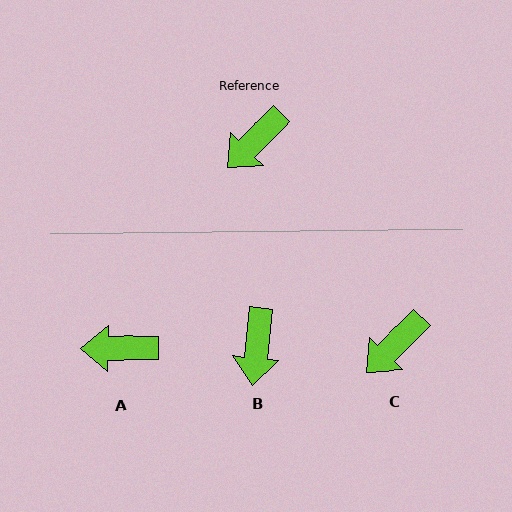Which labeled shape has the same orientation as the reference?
C.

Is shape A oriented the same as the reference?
No, it is off by about 45 degrees.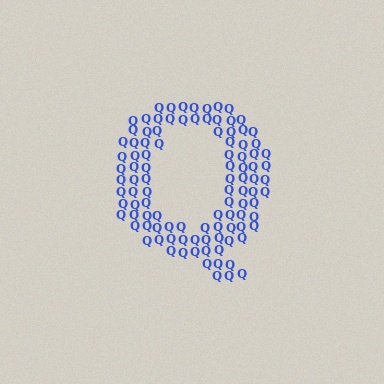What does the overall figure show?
The overall figure shows the letter Q.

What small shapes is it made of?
It is made of small letter Q's.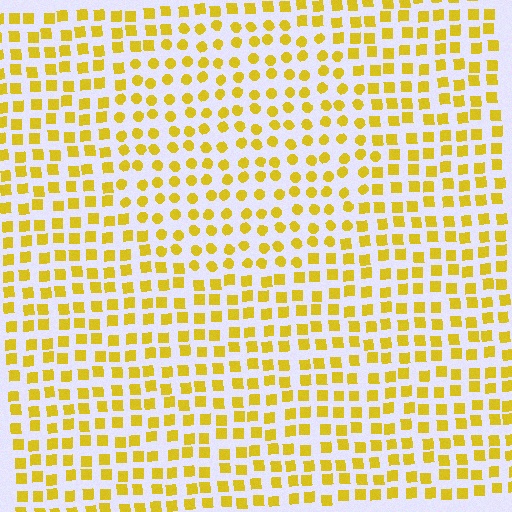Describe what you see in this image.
The image is filled with small yellow elements arranged in a uniform grid. A circle-shaped region contains circles, while the surrounding area contains squares. The boundary is defined purely by the change in element shape.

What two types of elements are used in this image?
The image uses circles inside the circle region and squares outside it.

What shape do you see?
I see a circle.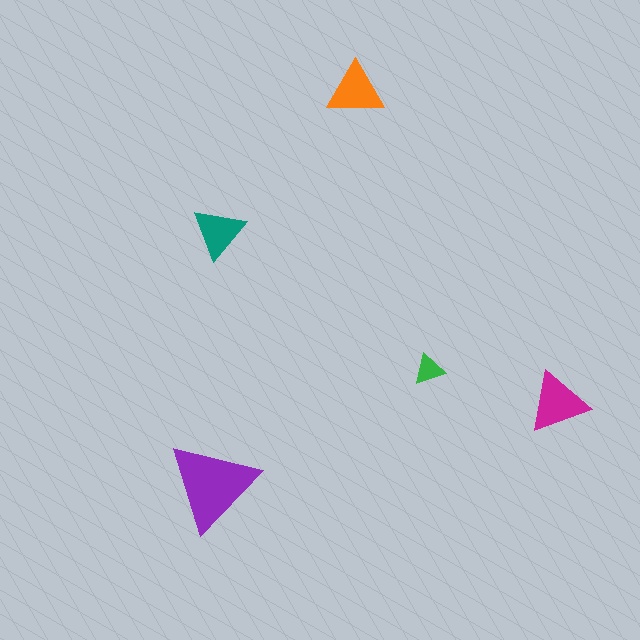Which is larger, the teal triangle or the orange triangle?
The orange one.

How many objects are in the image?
There are 5 objects in the image.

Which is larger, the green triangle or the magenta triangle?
The magenta one.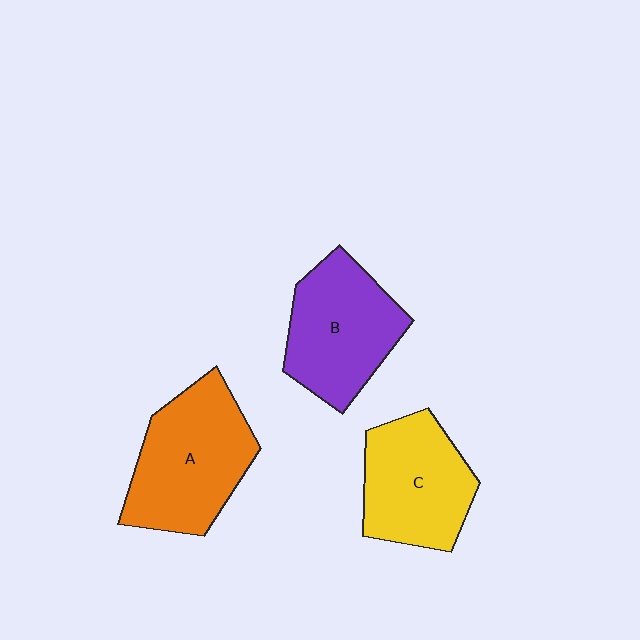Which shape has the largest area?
Shape A (orange).